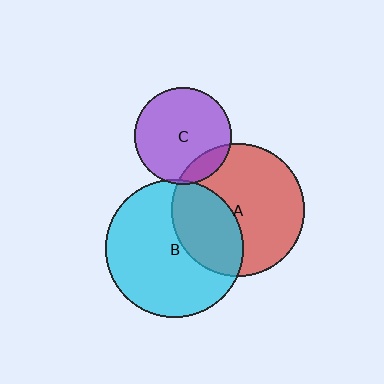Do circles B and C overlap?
Yes.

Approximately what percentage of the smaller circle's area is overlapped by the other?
Approximately 5%.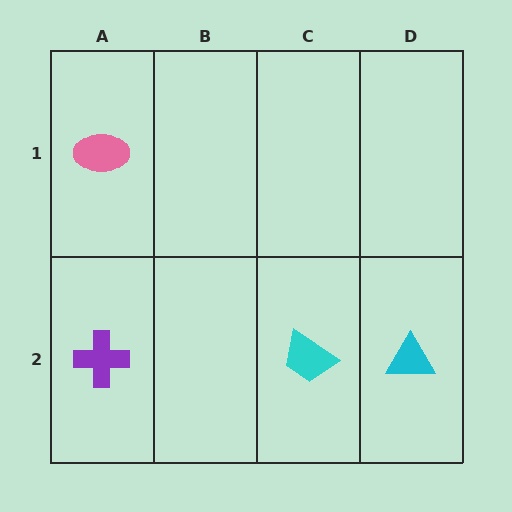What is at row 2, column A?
A purple cross.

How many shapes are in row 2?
3 shapes.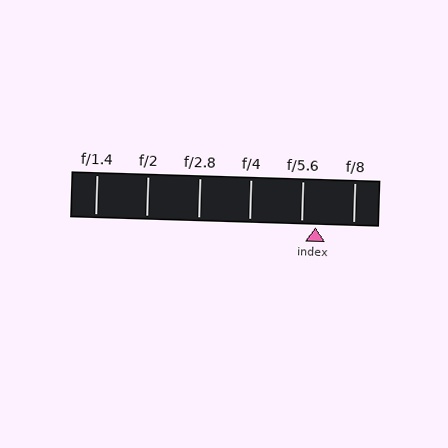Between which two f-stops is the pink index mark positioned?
The index mark is between f/5.6 and f/8.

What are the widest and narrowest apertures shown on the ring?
The widest aperture shown is f/1.4 and the narrowest is f/8.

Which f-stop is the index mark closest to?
The index mark is closest to f/5.6.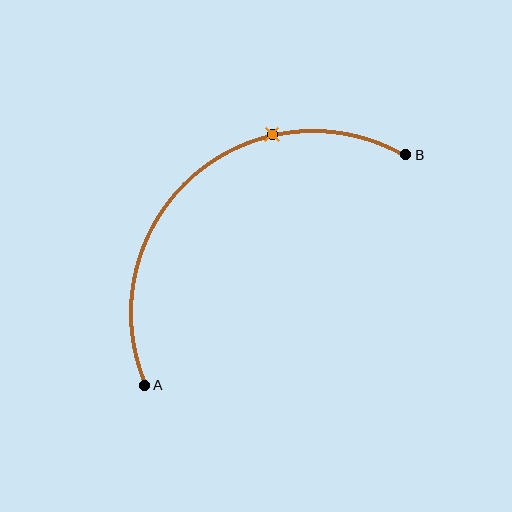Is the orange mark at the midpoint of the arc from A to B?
No. The orange mark lies on the arc but is closer to endpoint B. The arc midpoint would be at the point on the curve equidistant along the arc from both A and B.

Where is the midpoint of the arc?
The arc midpoint is the point on the curve farthest from the straight line joining A and B. It sits above and to the left of that line.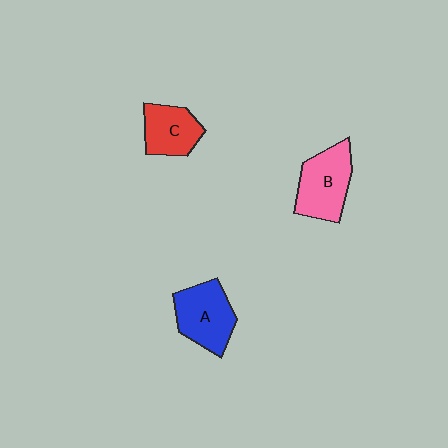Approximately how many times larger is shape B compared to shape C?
Approximately 1.3 times.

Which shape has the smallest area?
Shape C (red).